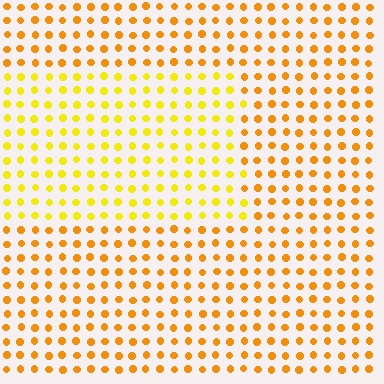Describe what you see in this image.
The image is filled with small orange elements in a uniform arrangement. A rectangle-shaped region is visible where the elements are tinted to a slightly different hue, forming a subtle color boundary.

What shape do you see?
I see a rectangle.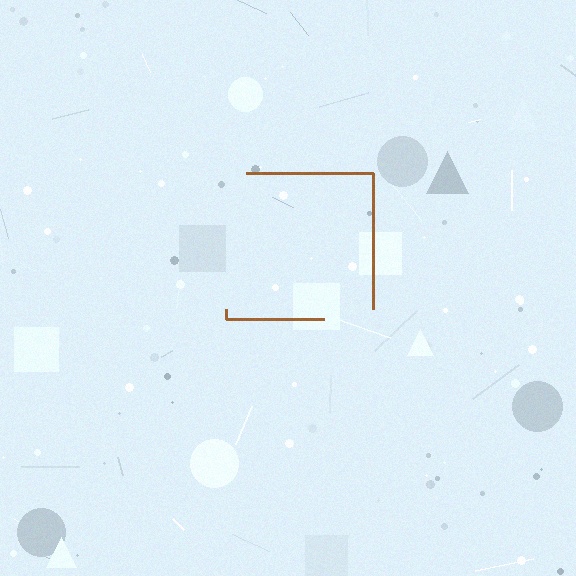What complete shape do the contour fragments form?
The contour fragments form a square.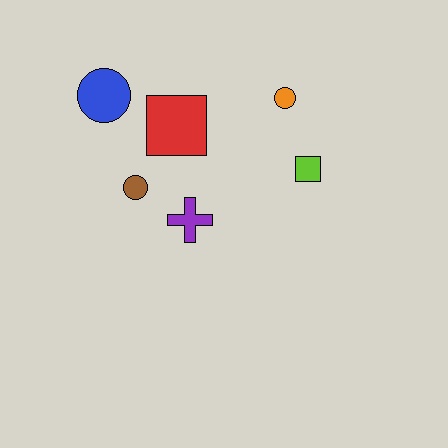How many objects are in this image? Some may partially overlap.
There are 6 objects.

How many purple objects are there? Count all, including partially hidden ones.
There is 1 purple object.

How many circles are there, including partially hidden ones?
There are 3 circles.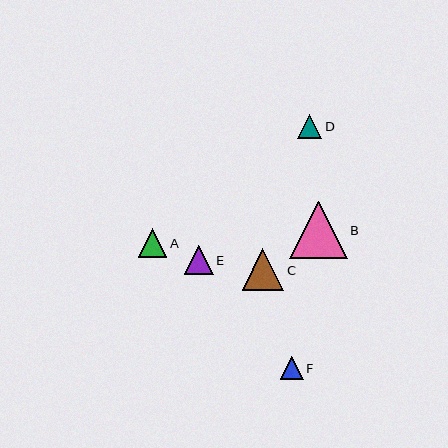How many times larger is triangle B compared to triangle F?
Triangle B is approximately 2.6 times the size of triangle F.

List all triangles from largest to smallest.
From largest to smallest: B, C, E, A, D, F.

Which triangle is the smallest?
Triangle F is the smallest with a size of approximately 23 pixels.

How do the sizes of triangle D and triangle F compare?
Triangle D and triangle F are approximately the same size.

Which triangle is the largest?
Triangle B is the largest with a size of approximately 58 pixels.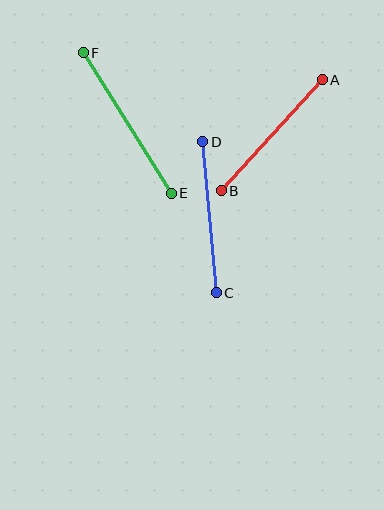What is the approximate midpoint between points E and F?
The midpoint is at approximately (127, 123) pixels.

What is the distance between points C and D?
The distance is approximately 152 pixels.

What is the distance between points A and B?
The distance is approximately 150 pixels.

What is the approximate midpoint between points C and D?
The midpoint is at approximately (210, 217) pixels.